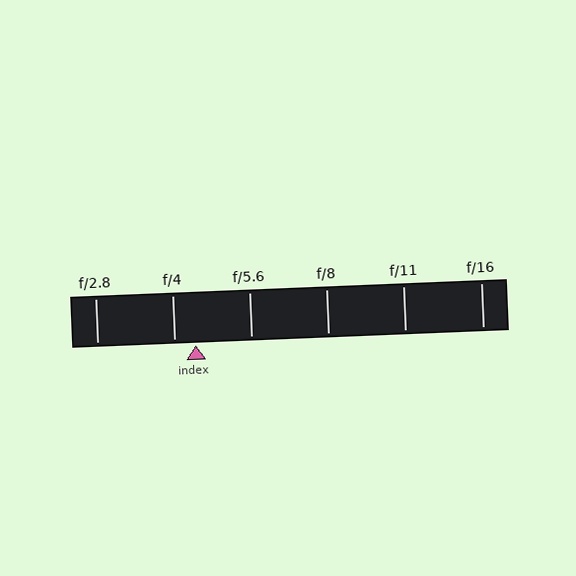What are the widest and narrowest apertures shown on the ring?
The widest aperture shown is f/2.8 and the narrowest is f/16.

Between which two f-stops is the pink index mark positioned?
The index mark is between f/4 and f/5.6.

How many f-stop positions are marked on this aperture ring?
There are 6 f-stop positions marked.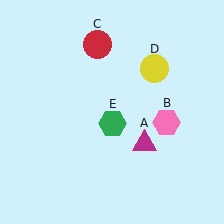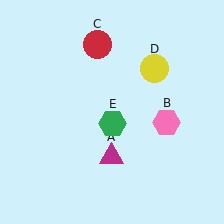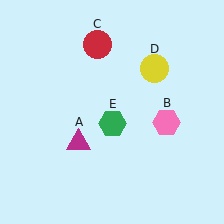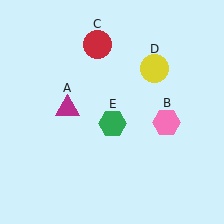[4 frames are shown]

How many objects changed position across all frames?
1 object changed position: magenta triangle (object A).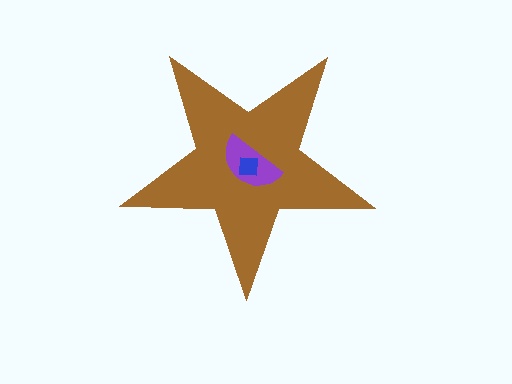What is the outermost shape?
The brown star.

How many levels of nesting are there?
3.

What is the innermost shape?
The blue square.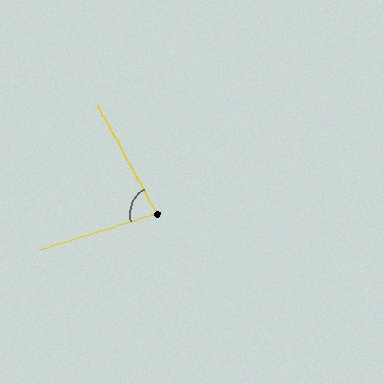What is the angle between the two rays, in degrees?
Approximately 79 degrees.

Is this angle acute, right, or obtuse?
It is acute.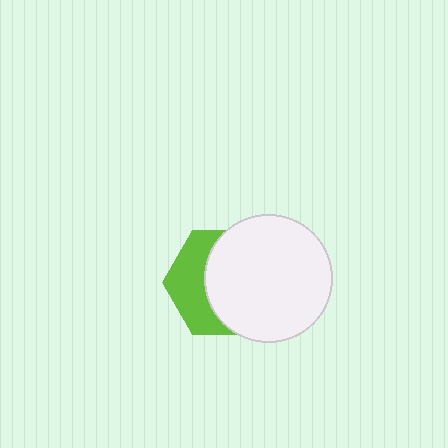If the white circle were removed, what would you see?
You would see the complete lime hexagon.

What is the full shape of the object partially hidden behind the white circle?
The partially hidden object is a lime hexagon.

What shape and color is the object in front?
The object in front is a white circle.